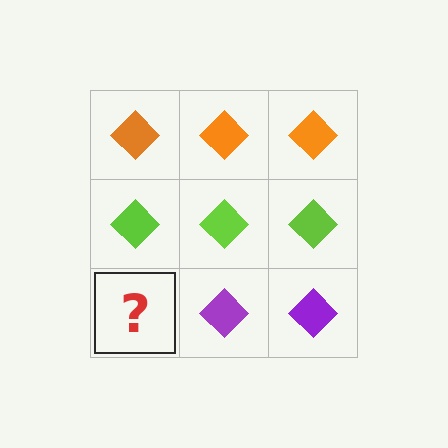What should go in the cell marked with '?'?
The missing cell should contain a purple diamond.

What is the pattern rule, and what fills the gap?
The rule is that each row has a consistent color. The gap should be filled with a purple diamond.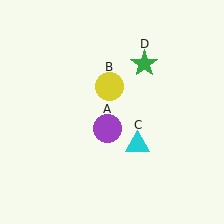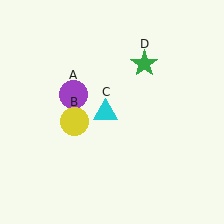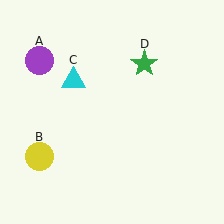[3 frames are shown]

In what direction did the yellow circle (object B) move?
The yellow circle (object B) moved down and to the left.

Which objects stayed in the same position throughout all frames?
Green star (object D) remained stationary.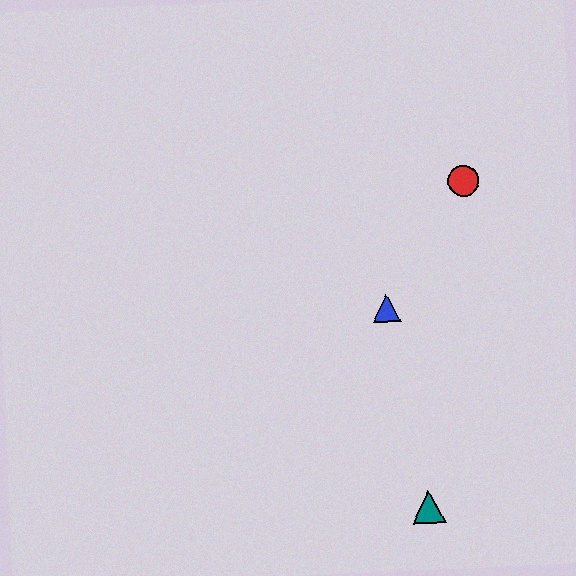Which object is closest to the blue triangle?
The red circle is closest to the blue triangle.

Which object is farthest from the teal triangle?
The red circle is farthest from the teal triangle.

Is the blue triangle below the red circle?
Yes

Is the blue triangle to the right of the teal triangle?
No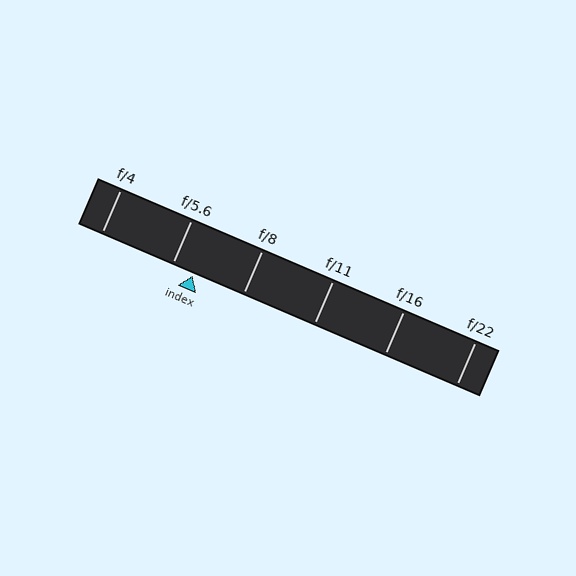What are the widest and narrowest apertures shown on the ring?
The widest aperture shown is f/4 and the narrowest is f/22.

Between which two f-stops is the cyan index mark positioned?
The index mark is between f/5.6 and f/8.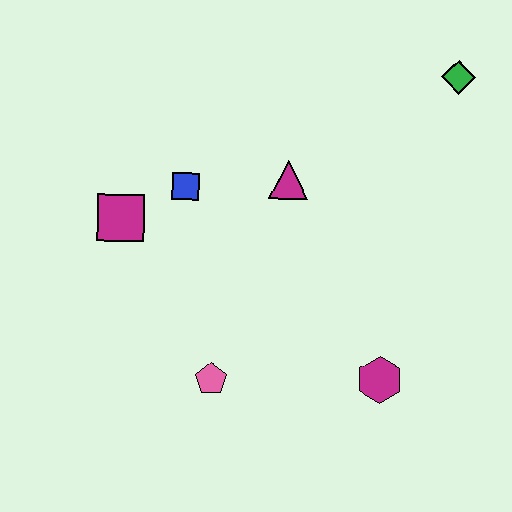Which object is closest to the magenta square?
The blue square is closest to the magenta square.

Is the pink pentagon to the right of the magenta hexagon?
No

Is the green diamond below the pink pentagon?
No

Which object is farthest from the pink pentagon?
The green diamond is farthest from the pink pentagon.